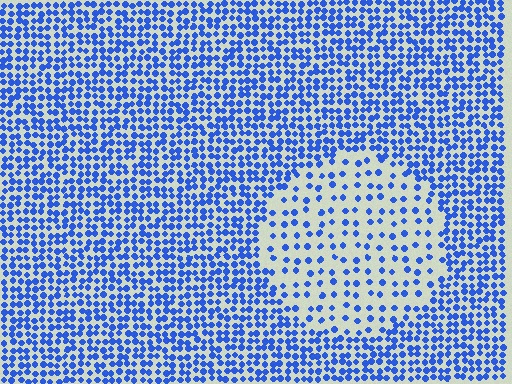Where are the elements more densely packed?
The elements are more densely packed outside the circle boundary.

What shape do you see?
I see a circle.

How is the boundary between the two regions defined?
The boundary is defined by a change in element density (approximately 2.5x ratio). All elements are the same color, size, and shape.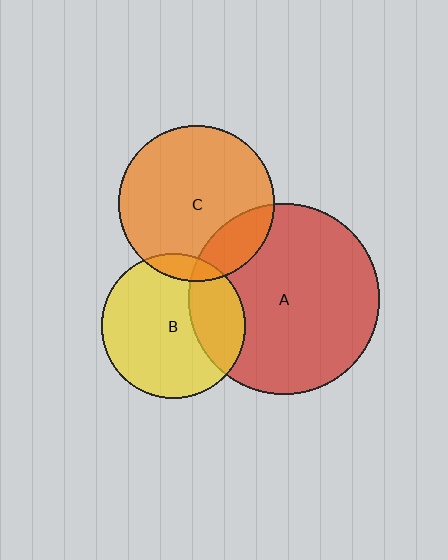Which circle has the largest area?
Circle A (red).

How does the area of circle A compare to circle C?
Approximately 1.5 times.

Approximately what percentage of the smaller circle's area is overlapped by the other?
Approximately 20%.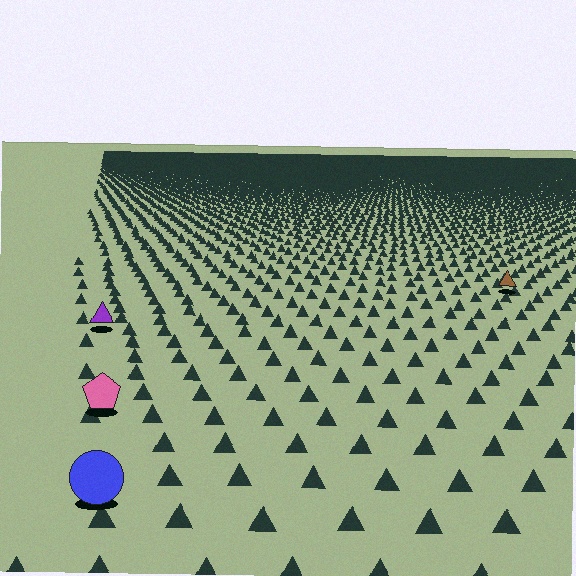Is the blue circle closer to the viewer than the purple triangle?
Yes. The blue circle is closer — you can tell from the texture gradient: the ground texture is coarser near it.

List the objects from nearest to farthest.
From nearest to farthest: the blue circle, the pink pentagon, the purple triangle, the brown triangle.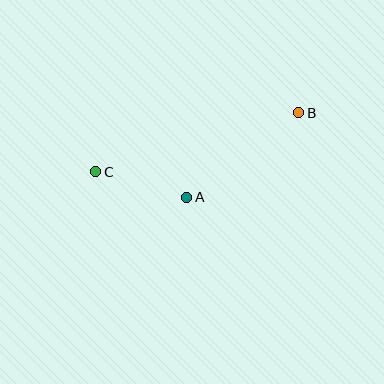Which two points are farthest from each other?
Points B and C are farthest from each other.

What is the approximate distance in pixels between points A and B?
The distance between A and B is approximately 140 pixels.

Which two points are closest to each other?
Points A and C are closest to each other.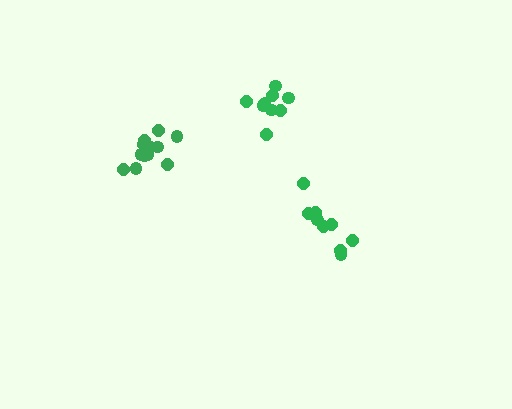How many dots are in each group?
Group 1: 9 dots, Group 2: 9 dots, Group 3: 12 dots (30 total).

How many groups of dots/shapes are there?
There are 3 groups.